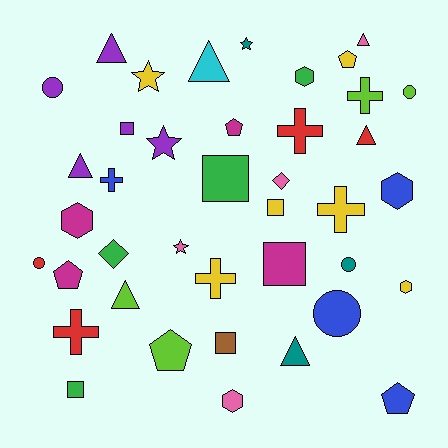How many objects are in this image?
There are 40 objects.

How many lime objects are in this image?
There are 4 lime objects.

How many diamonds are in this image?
There are 2 diamonds.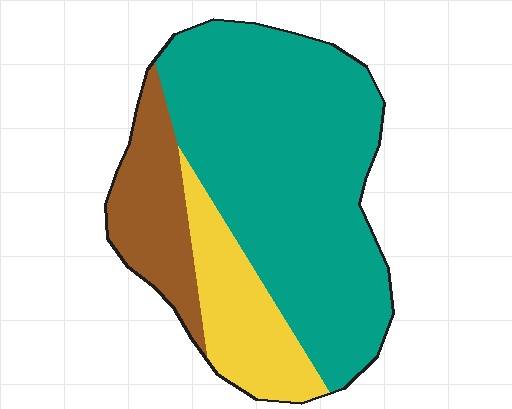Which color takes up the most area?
Teal, at roughly 65%.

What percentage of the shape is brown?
Brown takes up about one sixth (1/6) of the shape.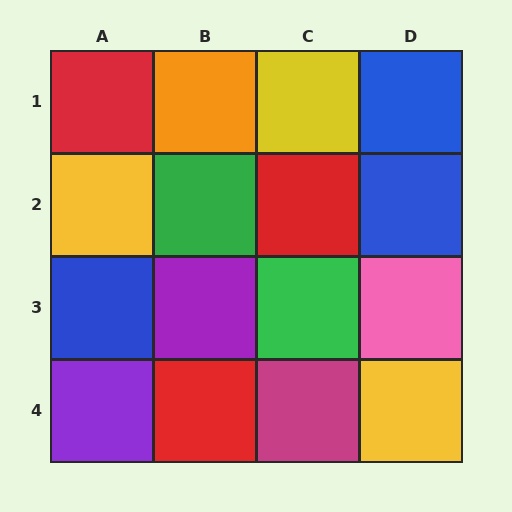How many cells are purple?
2 cells are purple.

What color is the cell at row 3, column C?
Green.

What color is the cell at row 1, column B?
Orange.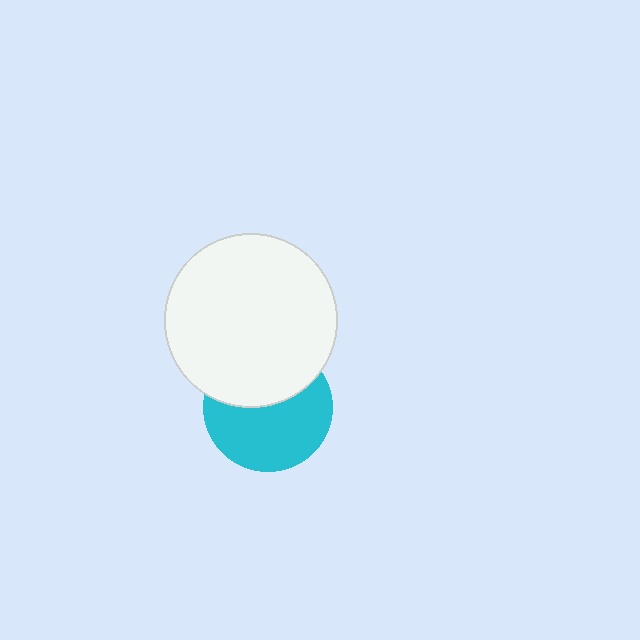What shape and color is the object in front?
The object in front is a white circle.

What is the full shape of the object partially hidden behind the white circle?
The partially hidden object is a cyan circle.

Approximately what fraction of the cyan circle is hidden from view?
Roughly 41% of the cyan circle is hidden behind the white circle.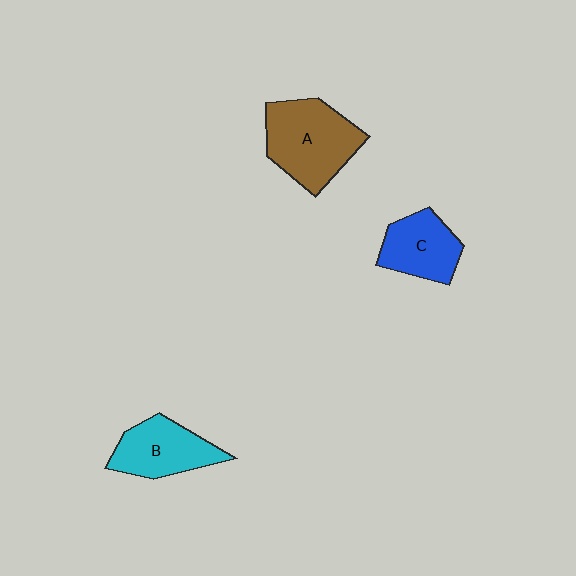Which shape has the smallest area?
Shape C (blue).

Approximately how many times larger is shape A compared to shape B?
Approximately 1.3 times.